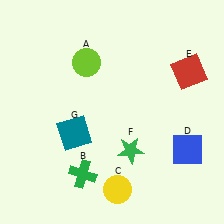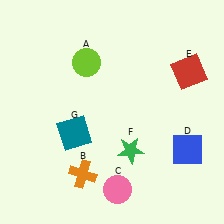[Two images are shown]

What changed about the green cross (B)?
In Image 1, B is green. In Image 2, it changed to orange.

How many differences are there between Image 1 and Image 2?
There are 2 differences between the two images.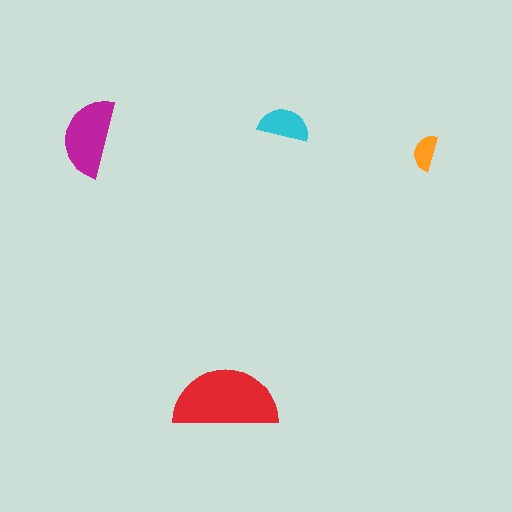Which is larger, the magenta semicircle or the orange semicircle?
The magenta one.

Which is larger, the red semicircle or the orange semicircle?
The red one.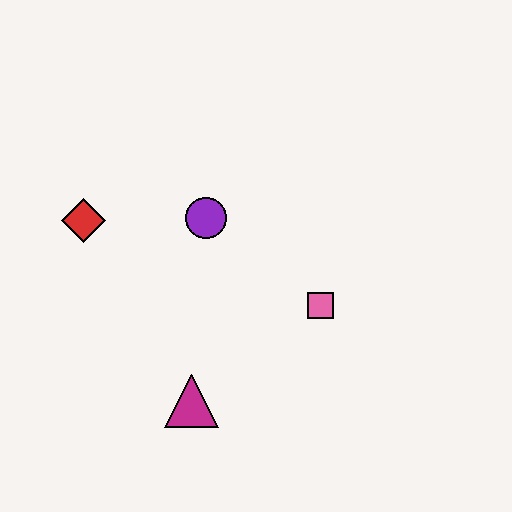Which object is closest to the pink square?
The purple circle is closest to the pink square.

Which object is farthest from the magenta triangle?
The red diamond is farthest from the magenta triangle.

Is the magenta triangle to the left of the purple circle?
Yes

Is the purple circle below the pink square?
No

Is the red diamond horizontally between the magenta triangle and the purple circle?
No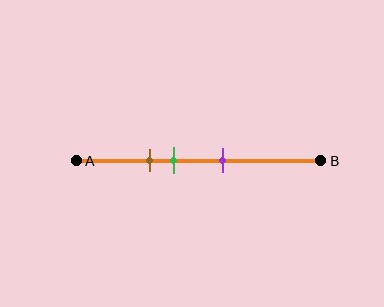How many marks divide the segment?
There are 3 marks dividing the segment.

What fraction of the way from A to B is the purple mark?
The purple mark is approximately 60% (0.6) of the way from A to B.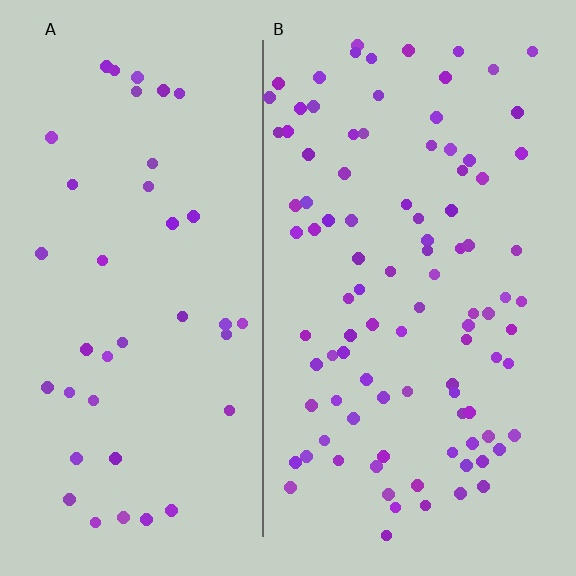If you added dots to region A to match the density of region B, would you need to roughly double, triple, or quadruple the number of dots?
Approximately double.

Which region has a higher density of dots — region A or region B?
B (the right).